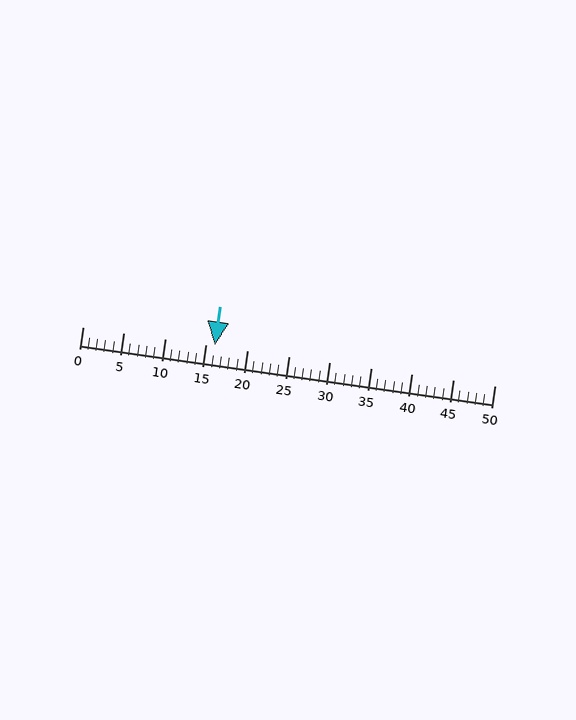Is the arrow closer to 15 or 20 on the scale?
The arrow is closer to 15.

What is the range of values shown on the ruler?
The ruler shows values from 0 to 50.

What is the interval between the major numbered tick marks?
The major tick marks are spaced 5 units apart.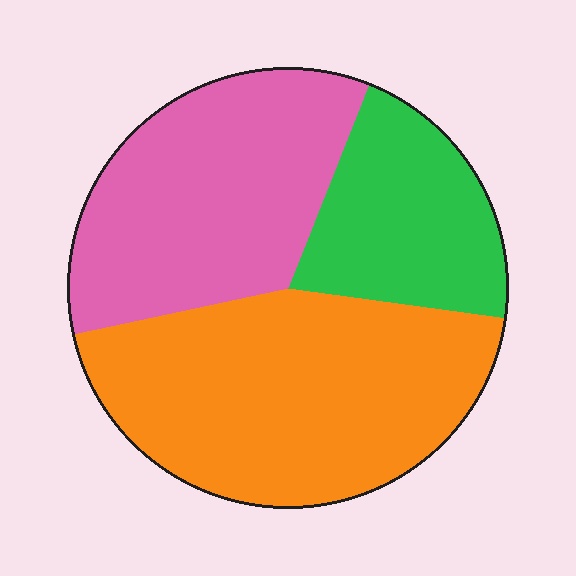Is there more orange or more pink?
Orange.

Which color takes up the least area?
Green, at roughly 20%.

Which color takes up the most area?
Orange, at roughly 45%.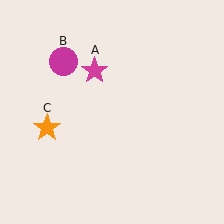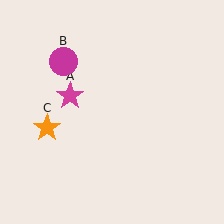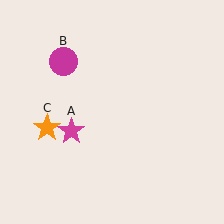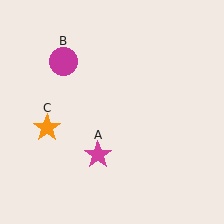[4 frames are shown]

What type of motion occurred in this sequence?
The magenta star (object A) rotated counterclockwise around the center of the scene.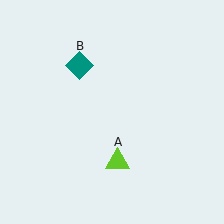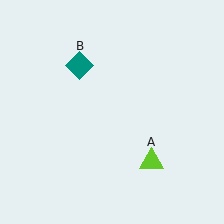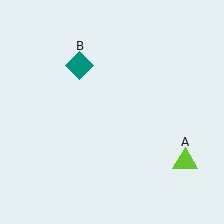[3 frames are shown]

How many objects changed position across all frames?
1 object changed position: lime triangle (object A).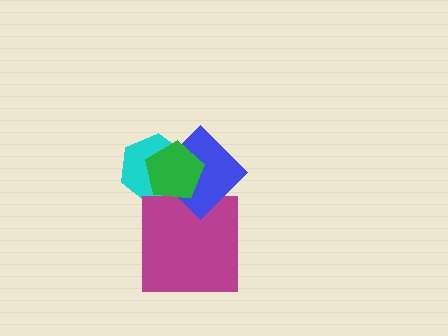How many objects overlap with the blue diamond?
3 objects overlap with the blue diamond.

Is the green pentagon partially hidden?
No, no other shape covers it.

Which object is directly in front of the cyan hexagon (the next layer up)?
The blue diamond is directly in front of the cyan hexagon.